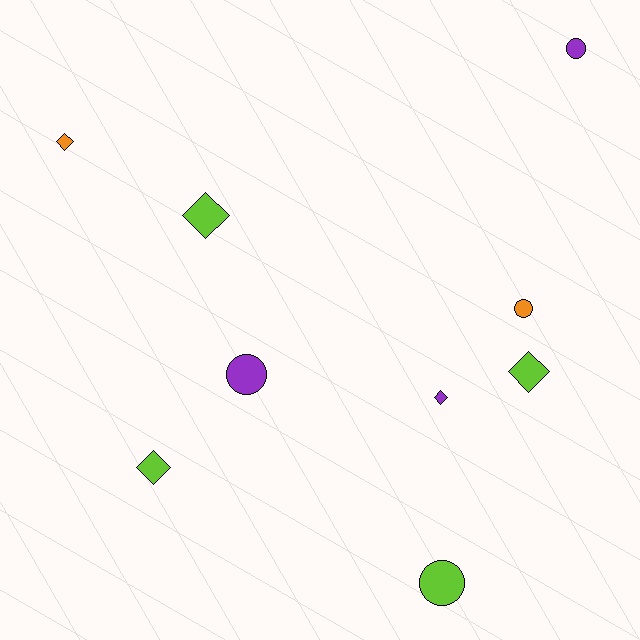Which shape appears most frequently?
Diamond, with 5 objects.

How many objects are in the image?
There are 9 objects.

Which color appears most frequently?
Lime, with 4 objects.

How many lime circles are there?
There is 1 lime circle.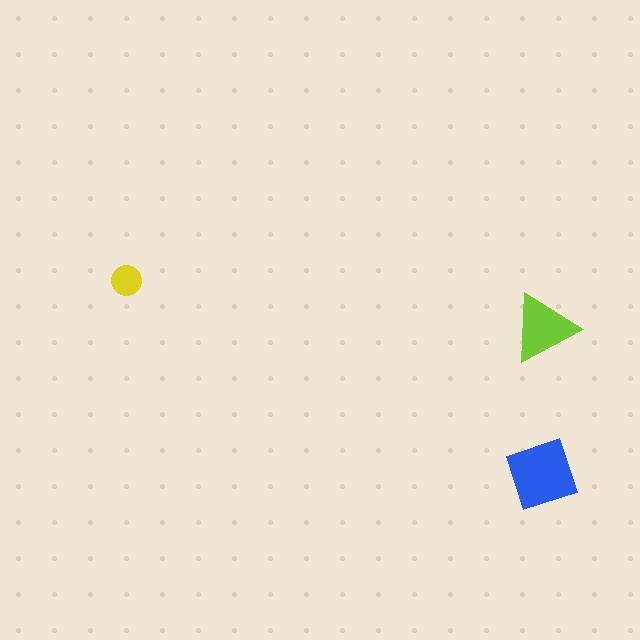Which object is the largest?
The blue square.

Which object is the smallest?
The yellow circle.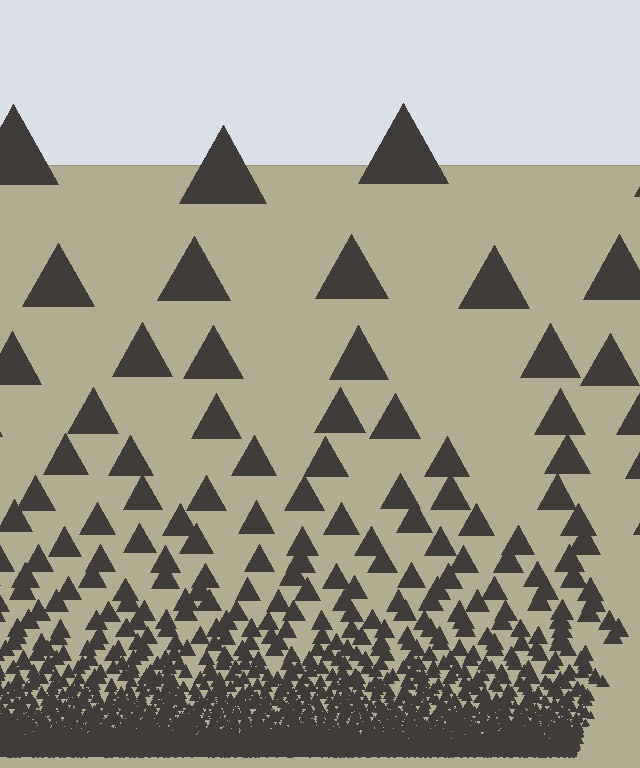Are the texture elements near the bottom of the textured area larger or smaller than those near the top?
Smaller. The gradient is inverted — elements near the bottom are smaller and denser.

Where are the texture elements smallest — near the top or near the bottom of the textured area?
Near the bottom.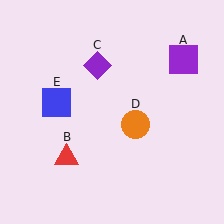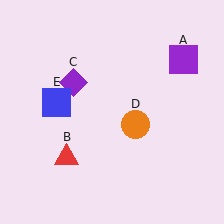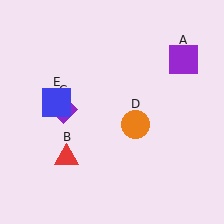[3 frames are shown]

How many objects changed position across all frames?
1 object changed position: purple diamond (object C).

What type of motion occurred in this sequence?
The purple diamond (object C) rotated counterclockwise around the center of the scene.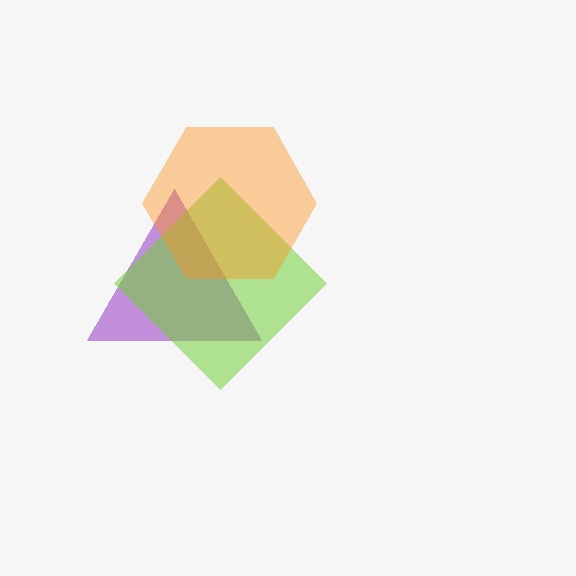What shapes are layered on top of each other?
The layered shapes are: a purple triangle, a lime diamond, an orange hexagon.